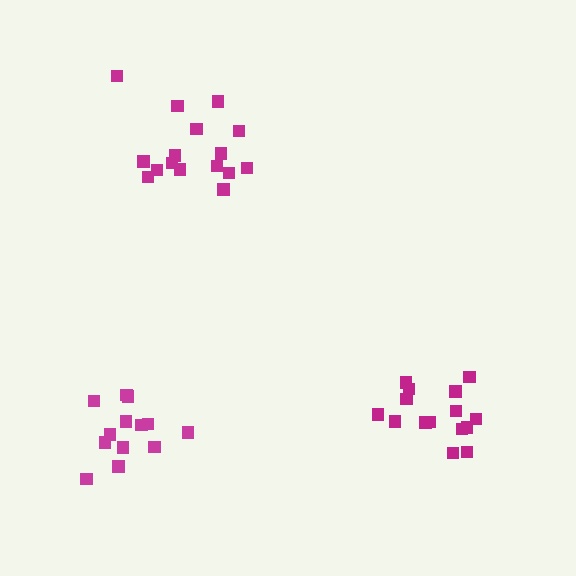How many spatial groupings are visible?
There are 3 spatial groupings.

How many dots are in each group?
Group 1: 16 dots, Group 2: 13 dots, Group 3: 16 dots (45 total).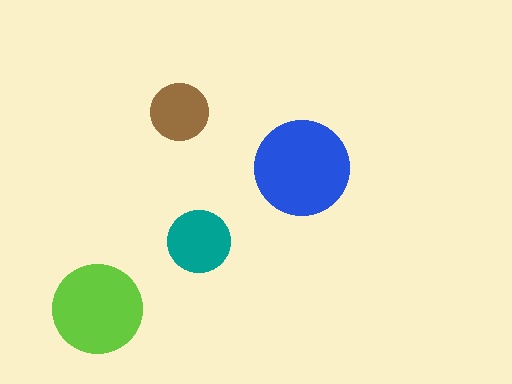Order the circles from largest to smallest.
the blue one, the lime one, the teal one, the brown one.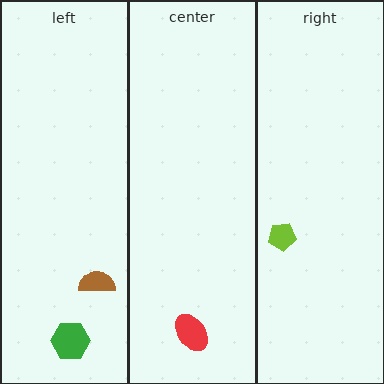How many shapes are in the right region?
1.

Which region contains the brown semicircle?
The left region.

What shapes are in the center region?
The red ellipse.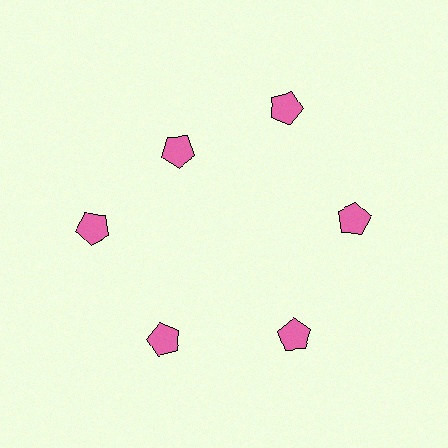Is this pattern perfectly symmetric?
No. The 6 pink pentagons are arranged in a ring, but one element near the 11 o'clock position is pulled inward toward the center, breaking the 6-fold rotational symmetry.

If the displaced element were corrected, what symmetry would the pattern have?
It would have 6-fold rotational symmetry — the pattern would map onto itself every 60 degrees.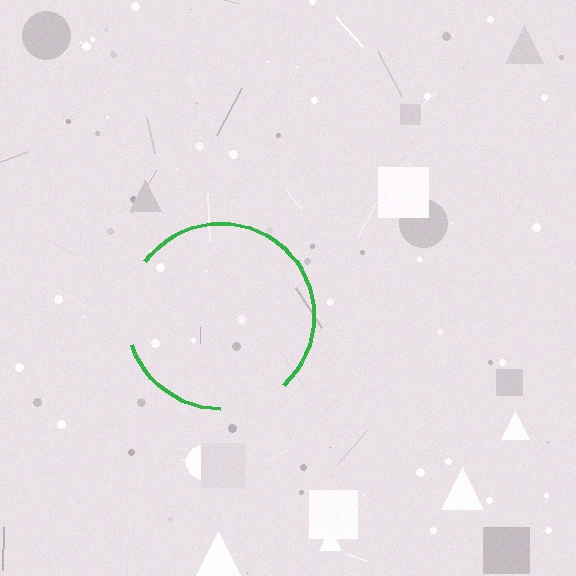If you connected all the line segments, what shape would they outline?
They would outline a circle.